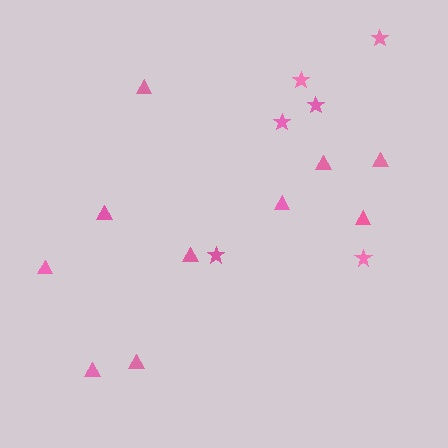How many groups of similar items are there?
There are 2 groups: one group of triangles (10) and one group of stars (6).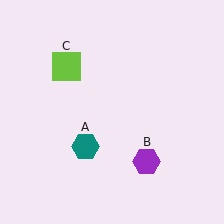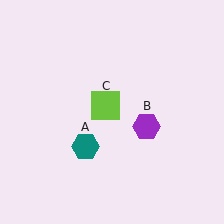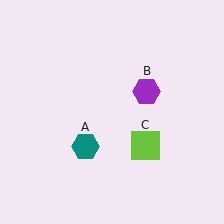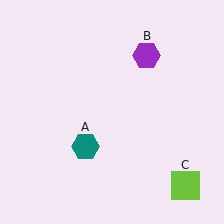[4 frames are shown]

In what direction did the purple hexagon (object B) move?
The purple hexagon (object B) moved up.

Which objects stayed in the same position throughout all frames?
Teal hexagon (object A) remained stationary.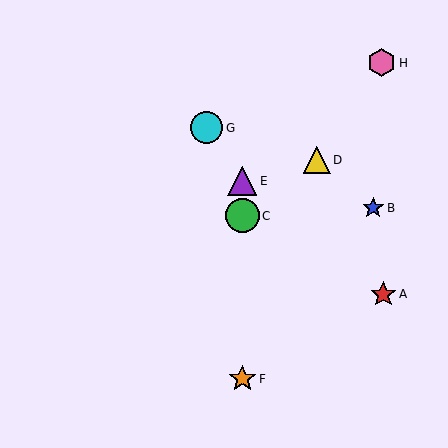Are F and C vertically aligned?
Yes, both are at x≈242.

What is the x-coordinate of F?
Object F is at x≈242.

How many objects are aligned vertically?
3 objects (C, E, F) are aligned vertically.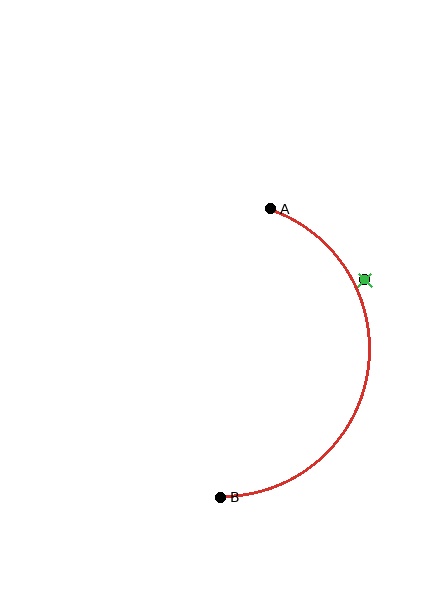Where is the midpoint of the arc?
The arc midpoint is the point on the curve farthest from the straight line joining A and B. It sits to the right of that line.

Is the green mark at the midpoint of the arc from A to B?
No — the green mark does not lie on the arc at all. It sits slightly outside the curve.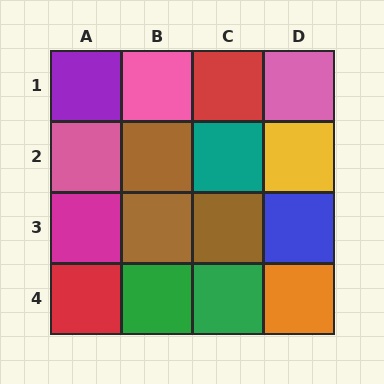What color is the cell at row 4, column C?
Green.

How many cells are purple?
1 cell is purple.